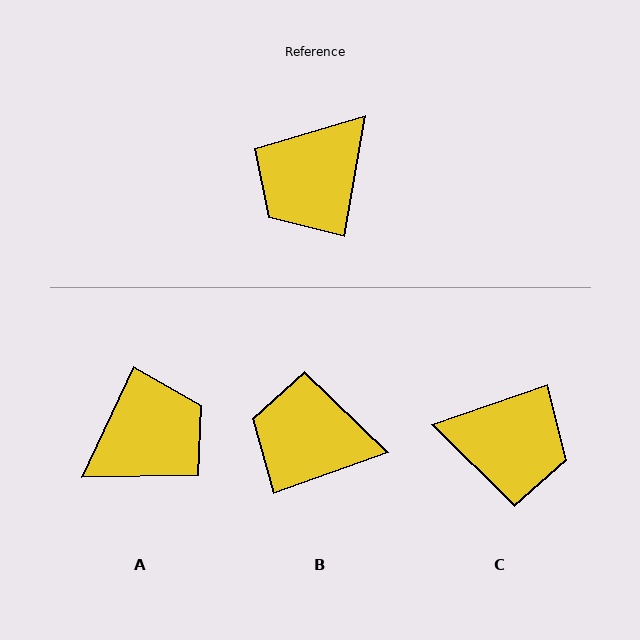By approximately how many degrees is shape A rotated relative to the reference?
Approximately 165 degrees counter-clockwise.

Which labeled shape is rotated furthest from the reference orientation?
A, about 165 degrees away.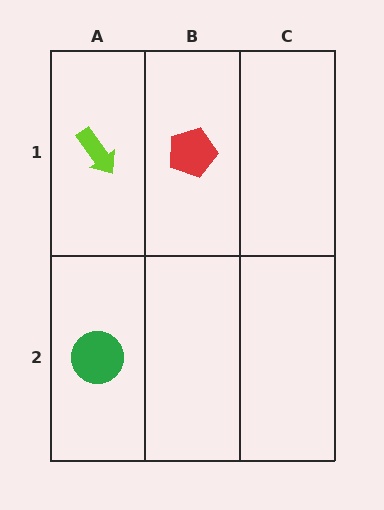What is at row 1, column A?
A lime arrow.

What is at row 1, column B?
A red pentagon.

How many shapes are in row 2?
1 shape.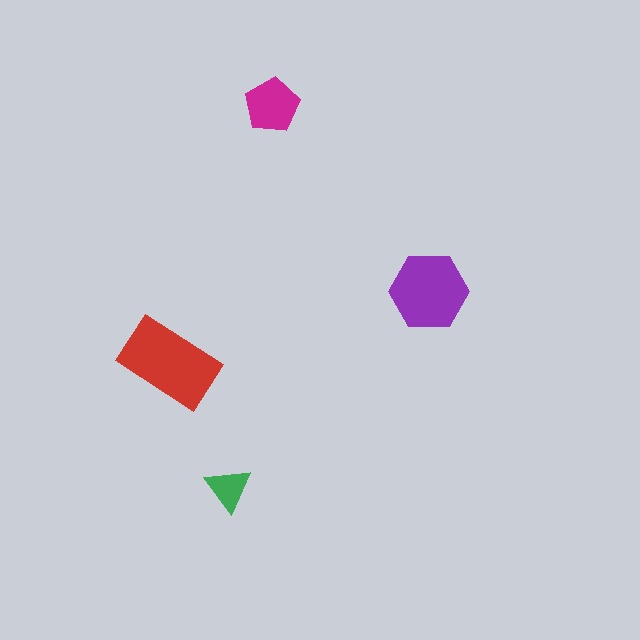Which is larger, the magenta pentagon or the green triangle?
The magenta pentagon.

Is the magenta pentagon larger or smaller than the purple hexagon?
Smaller.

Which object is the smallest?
The green triangle.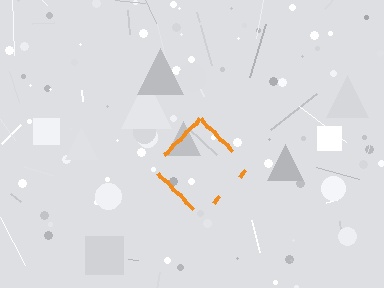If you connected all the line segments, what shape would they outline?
They would outline a diamond.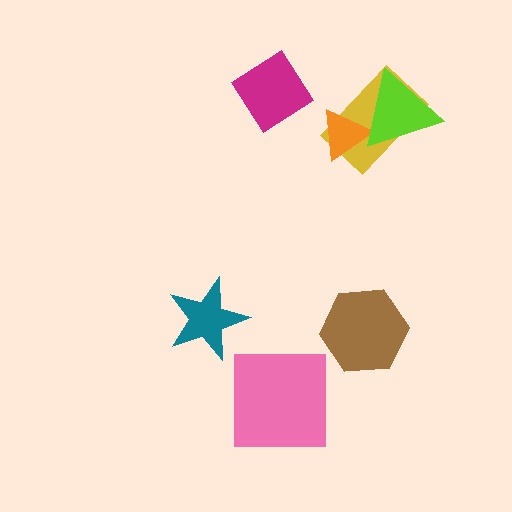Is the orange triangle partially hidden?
Yes, it is partially covered by another shape.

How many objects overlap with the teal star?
0 objects overlap with the teal star.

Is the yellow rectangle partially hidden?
Yes, it is partially covered by another shape.